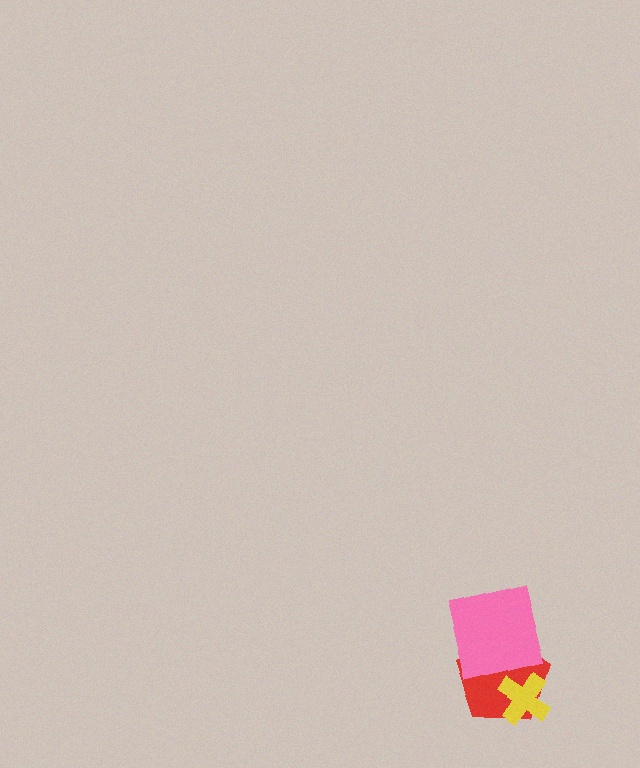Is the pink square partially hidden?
No, no other shape covers it.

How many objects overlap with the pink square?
1 object overlaps with the pink square.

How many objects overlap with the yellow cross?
1 object overlaps with the yellow cross.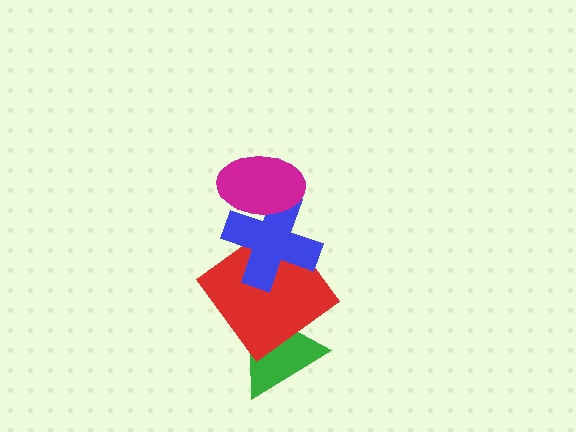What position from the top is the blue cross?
The blue cross is 2nd from the top.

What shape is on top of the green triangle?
The red diamond is on top of the green triangle.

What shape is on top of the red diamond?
The blue cross is on top of the red diamond.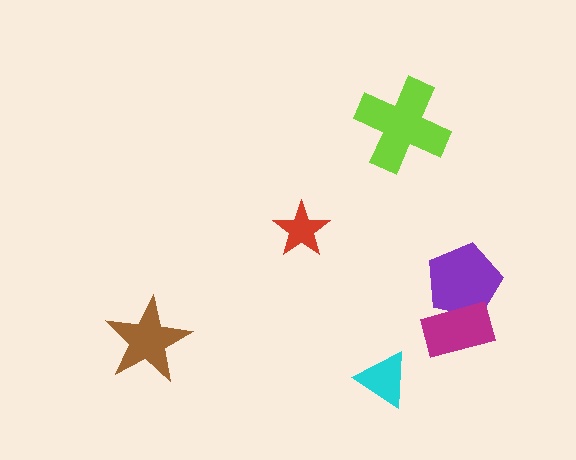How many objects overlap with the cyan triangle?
0 objects overlap with the cyan triangle.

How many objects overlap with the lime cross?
0 objects overlap with the lime cross.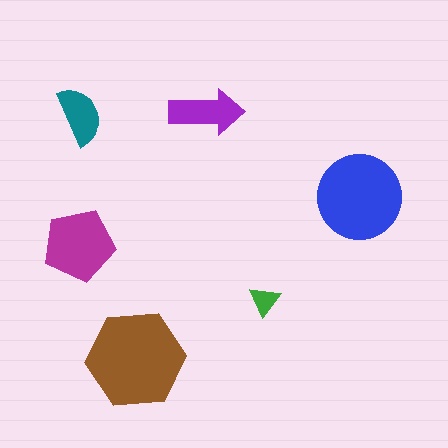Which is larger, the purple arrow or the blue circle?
The blue circle.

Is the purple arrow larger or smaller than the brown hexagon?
Smaller.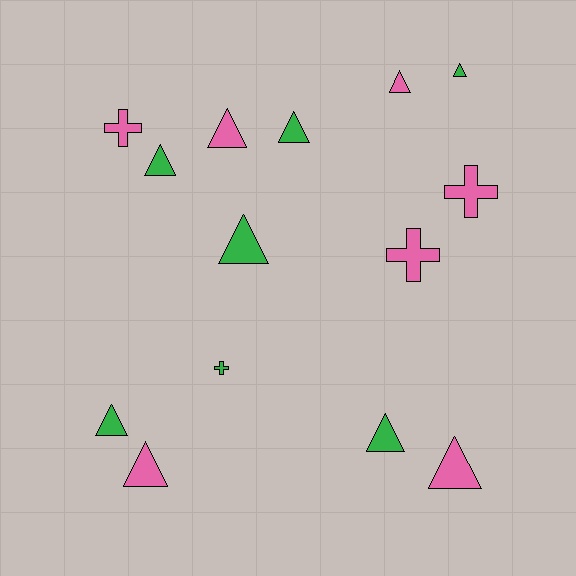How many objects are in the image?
There are 14 objects.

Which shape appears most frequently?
Triangle, with 10 objects.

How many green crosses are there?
There is 1 green cross.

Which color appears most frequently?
Pink, with 7 objects.